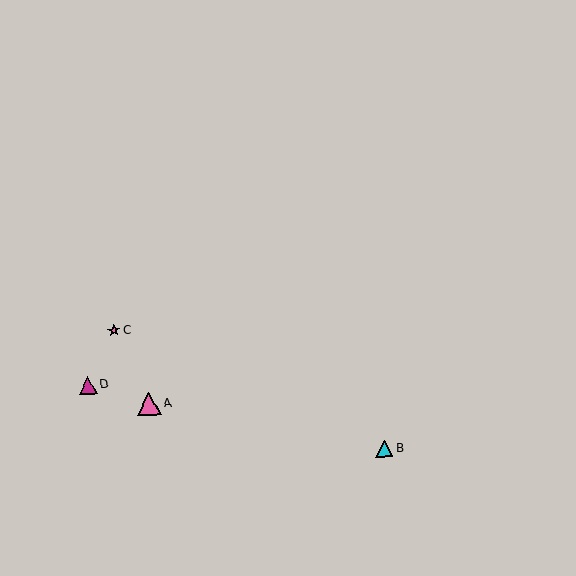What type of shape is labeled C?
Shape C is a pink star.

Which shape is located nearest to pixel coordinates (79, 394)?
The magenta triangle (labeled D) at (88, 385) is nearest to that location.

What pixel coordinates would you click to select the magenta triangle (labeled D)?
Click at (88, 385) to select the magenta triangle D.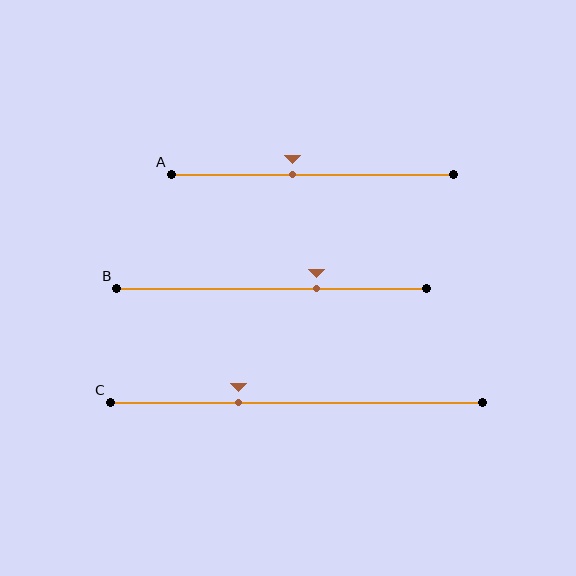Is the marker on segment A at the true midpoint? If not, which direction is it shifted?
No, the marker on segment A is shifted to the left by about 7% of the segment length.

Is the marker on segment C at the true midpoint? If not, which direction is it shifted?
No, the marker on segment C is shifted to the left by about 16% of the segment length.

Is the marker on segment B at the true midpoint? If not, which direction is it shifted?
No, the marker on segment B is shifted to the right by about 15% of the segment length.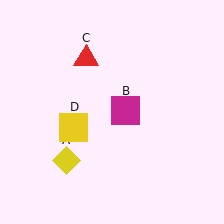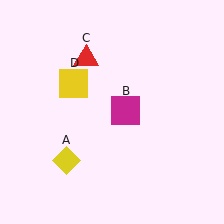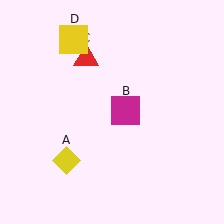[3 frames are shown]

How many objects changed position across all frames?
1 object changed position: yellow square (object D).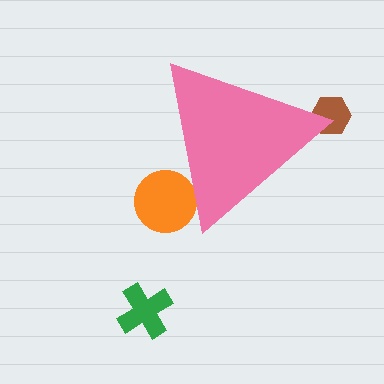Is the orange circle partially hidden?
Yes, the orange circle is partially hidden behind the pink triangle.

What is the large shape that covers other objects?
A pink triangle.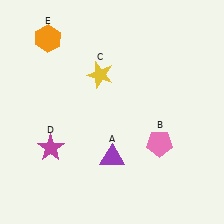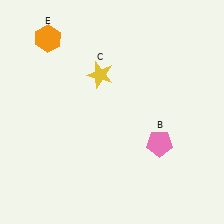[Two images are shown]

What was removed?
The purple triangle (A), the magenta star (D) were removed in Image 2.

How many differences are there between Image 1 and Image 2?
There are 2 differences between the two images.